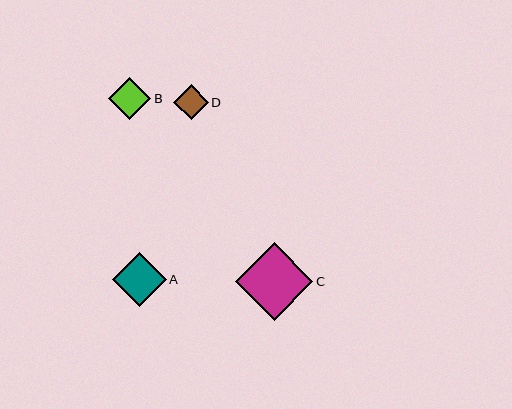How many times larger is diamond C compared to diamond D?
Diamond C is approximately 2.3 times the size of diamond D.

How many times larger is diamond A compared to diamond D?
Diamond A is approximately 1.6 times the size of diamond D.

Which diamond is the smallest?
Diamond D is the smallest with a size of approximately 34 pixels.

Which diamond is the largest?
Diamond C is the largest with a size of approximately 78 pixels.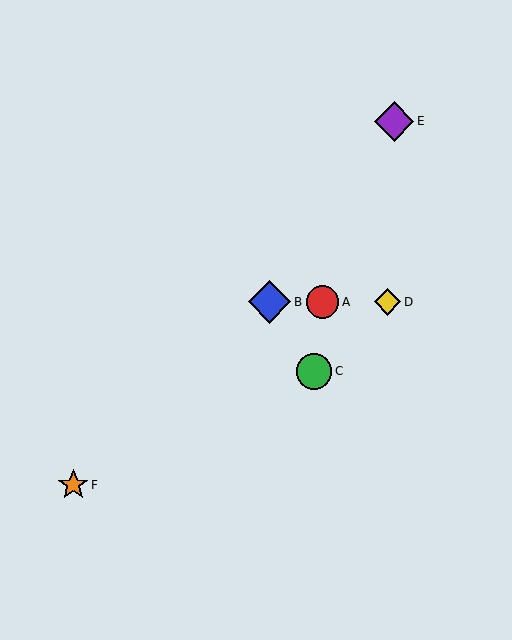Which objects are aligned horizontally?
Objects A, B, D are aligned horizontally.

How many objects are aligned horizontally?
3 objects (A, B, D) are aligned horizontally.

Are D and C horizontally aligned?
No, D is at y≈302 and C is at y≈371.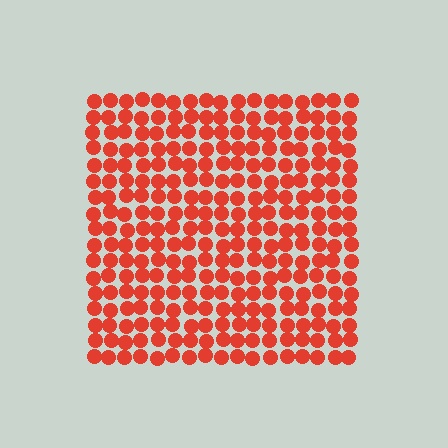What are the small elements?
The small elements are circles.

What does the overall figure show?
The overall figure shows a square.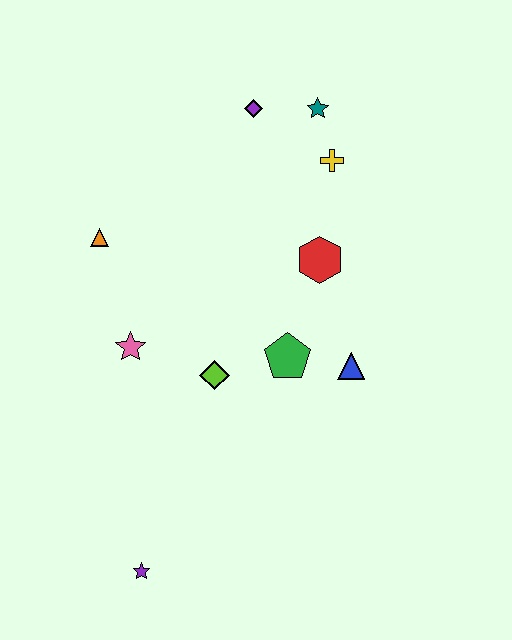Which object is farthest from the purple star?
The teal star is farthest from the purple star.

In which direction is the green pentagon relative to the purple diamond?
The green pentagon is below the purple diamond.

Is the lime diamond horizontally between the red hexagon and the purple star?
Yes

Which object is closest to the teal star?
The yellow cross is closest to the teal star.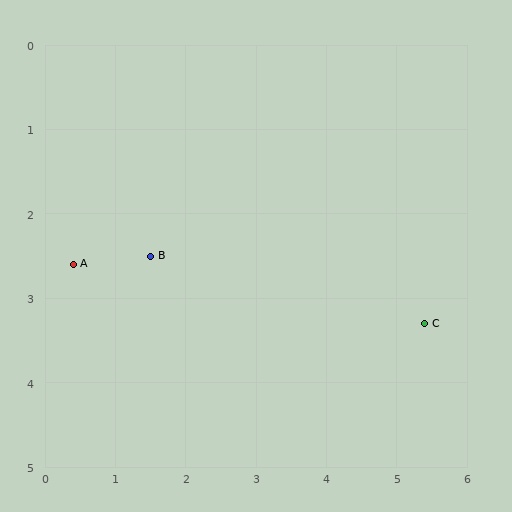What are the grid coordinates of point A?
Point A is at approximately (0.4, 2.6).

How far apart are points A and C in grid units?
Points A and C are about 5.0 grid units apart.